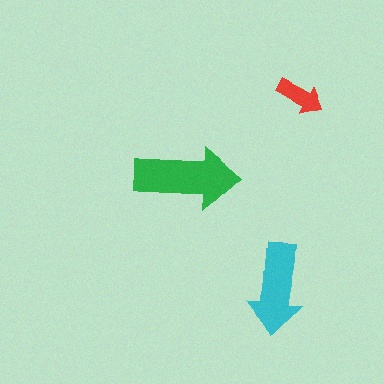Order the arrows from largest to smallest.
the green one, the cyan one, the red one.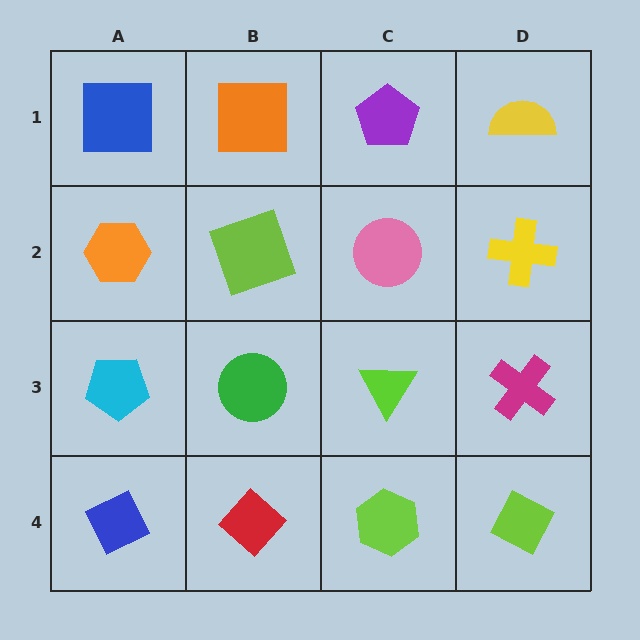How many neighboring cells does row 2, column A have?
3.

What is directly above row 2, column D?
A yellow semicircle.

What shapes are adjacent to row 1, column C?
A pink circle (row 2, column C), an orange square (row 1, column B), a yellow semicircle (row 1, column D).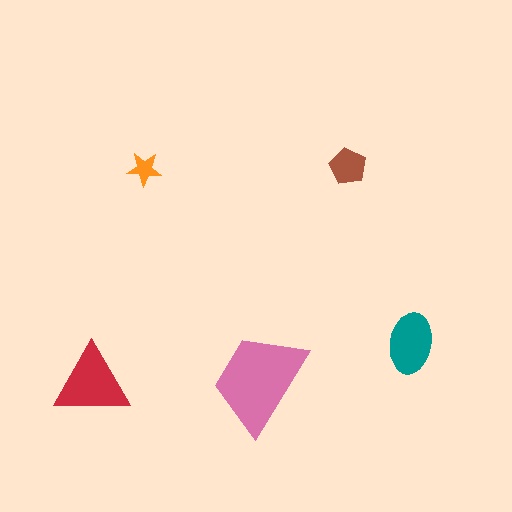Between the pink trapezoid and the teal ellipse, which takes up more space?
The pink trapezoid.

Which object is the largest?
The pink trapezoid.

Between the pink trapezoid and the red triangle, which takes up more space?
The pink trapezoid.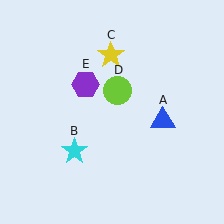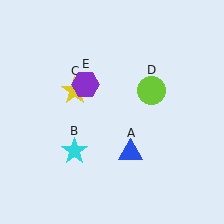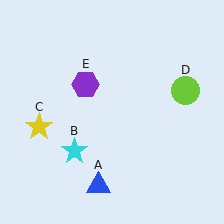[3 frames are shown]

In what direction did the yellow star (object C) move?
The yellow star (object C) moved down and to the left.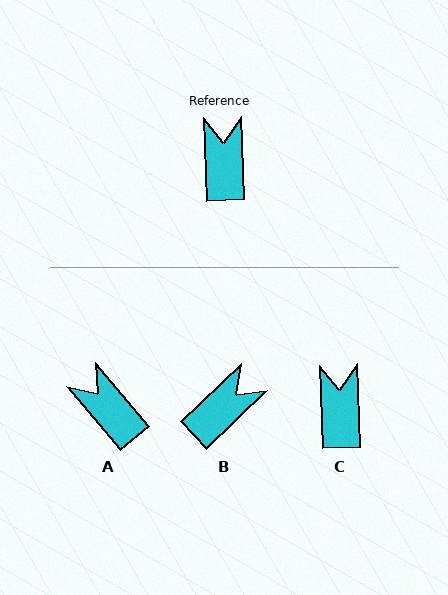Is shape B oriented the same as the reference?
No, it is off by about 48 degrees.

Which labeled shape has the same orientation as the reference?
C.